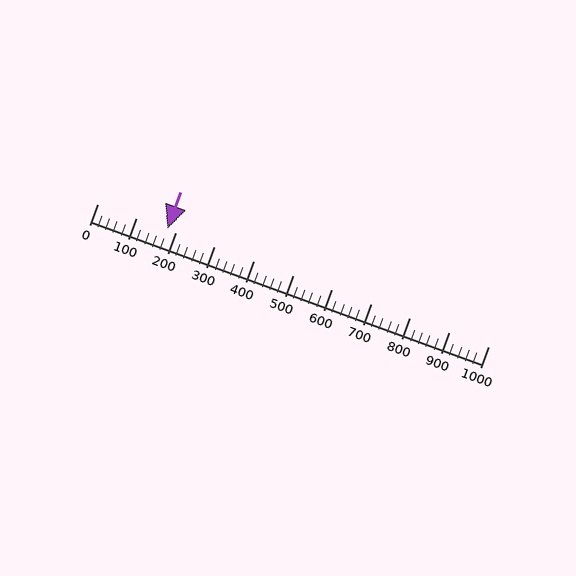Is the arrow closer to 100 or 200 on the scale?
The arrow is closer to 200.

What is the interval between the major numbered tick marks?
The major tick marks are spaced 100 units apart.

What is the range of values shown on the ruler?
The ruler shows values from 0 to 1000.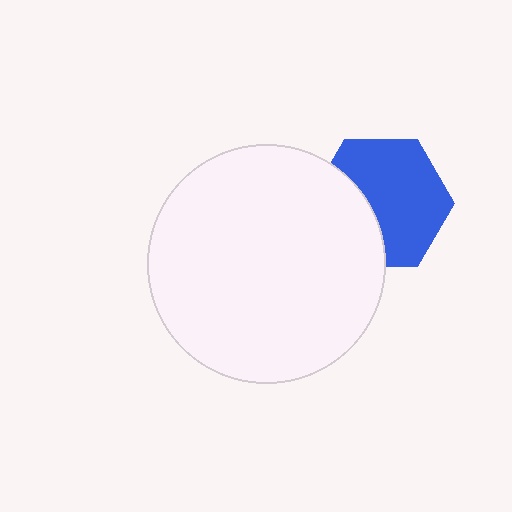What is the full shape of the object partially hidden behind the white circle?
The partially hidden object is a blue hexagon.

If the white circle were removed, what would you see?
You would see the complete blue hexagon.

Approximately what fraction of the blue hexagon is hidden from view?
Roughly 35% of the blue hexagon is hidden behind the white circle.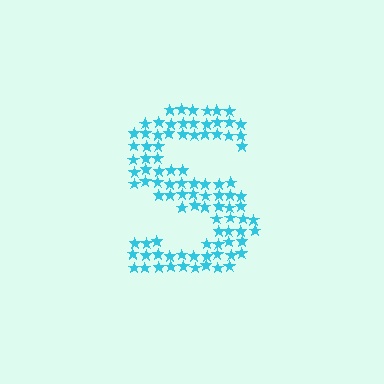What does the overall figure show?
The overall figure shows the letter S.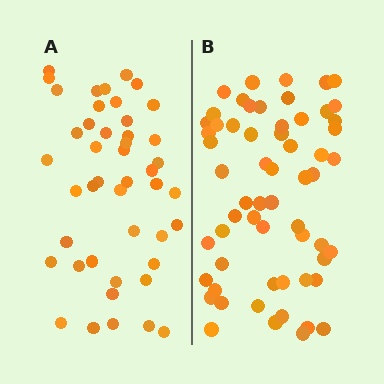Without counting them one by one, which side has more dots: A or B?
Region B (the right region) has more dots.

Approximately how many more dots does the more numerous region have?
Region B has approximately 15 more dots than region A.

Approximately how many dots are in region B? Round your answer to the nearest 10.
About 60 dots.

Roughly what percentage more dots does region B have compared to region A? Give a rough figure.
About 35% more.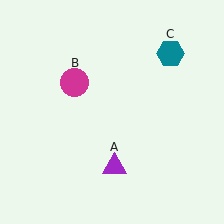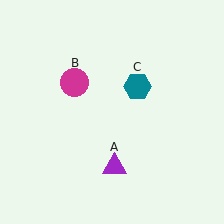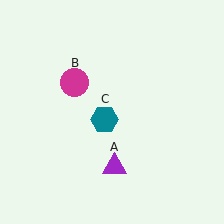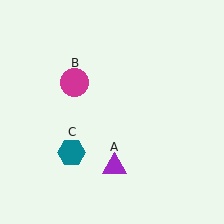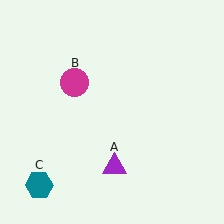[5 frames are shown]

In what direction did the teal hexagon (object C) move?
The teal hexagon (object C) moved down and to the left.